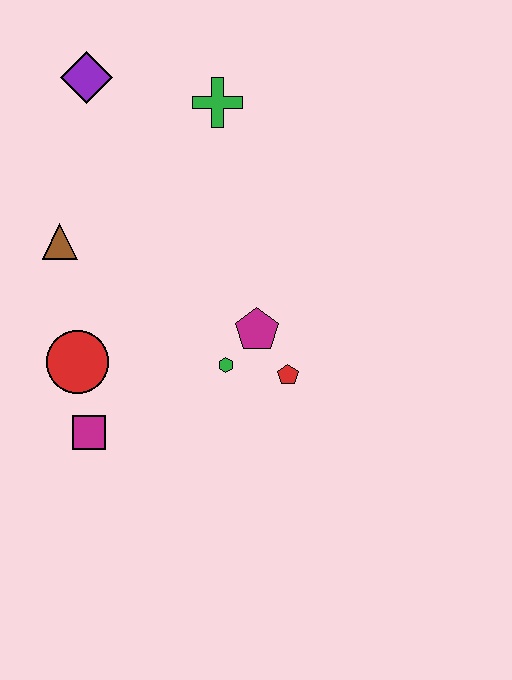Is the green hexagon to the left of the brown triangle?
No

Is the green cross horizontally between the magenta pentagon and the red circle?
Yes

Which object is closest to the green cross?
The purple diamond is closest to the green cross.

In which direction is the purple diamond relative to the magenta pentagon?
The purple diamond is above the magenta pentagon.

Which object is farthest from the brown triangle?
The red pentagon is farthest from the brown triangle.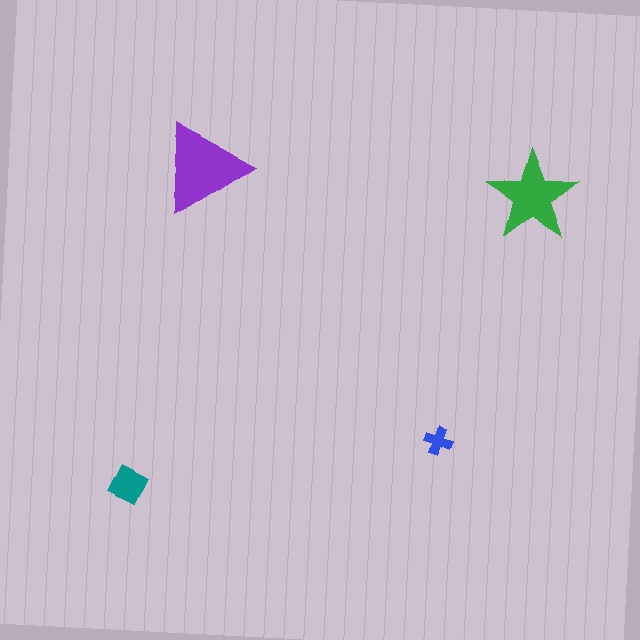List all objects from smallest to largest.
The blue cross, the teal diamond, the green star, the purple triangle.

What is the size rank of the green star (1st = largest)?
2nd.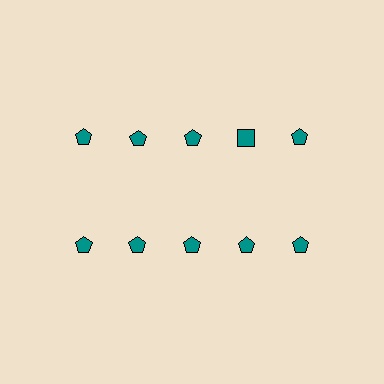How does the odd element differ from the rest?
It has a different shape: square instead of pentagon.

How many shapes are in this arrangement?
There are 10 shapes arranged in a grid pattern.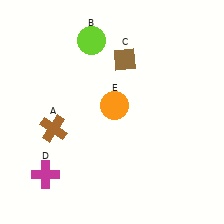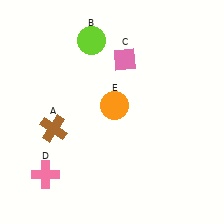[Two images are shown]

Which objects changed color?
C changed from brown to pink. D changed from magenta to pink.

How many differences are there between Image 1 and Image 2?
There are 2 differences between the two images.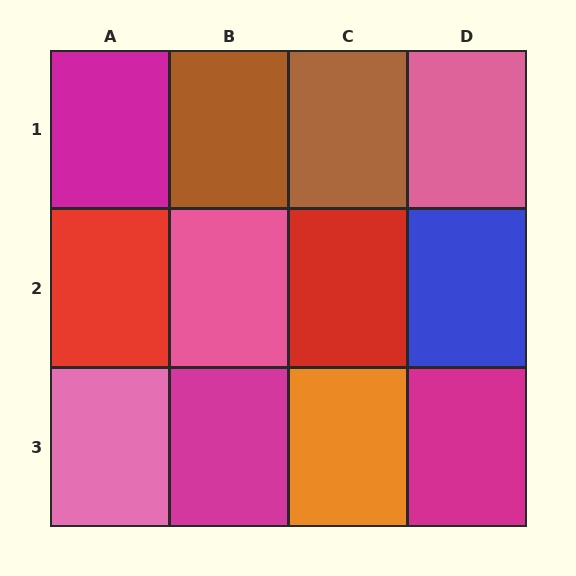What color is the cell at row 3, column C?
Orange.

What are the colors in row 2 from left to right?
Red, pink, red, blue.